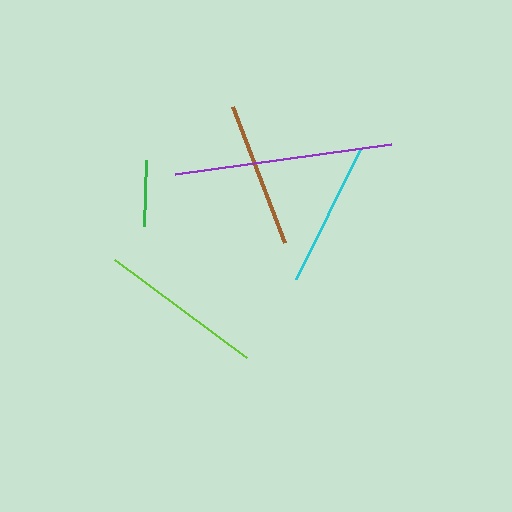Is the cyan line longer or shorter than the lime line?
The lime line is longer than the cyan line.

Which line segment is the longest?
The purple line is the longest at approximately 218 pixels.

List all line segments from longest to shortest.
From longest to shortest: purple, lime, brown, cyan, green.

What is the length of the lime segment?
The lime segment is approximately 164 pixels long.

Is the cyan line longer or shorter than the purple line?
The purple line is longer than the cyan line.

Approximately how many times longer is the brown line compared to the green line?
The brown line is approximately 2.2 times the length of the green line.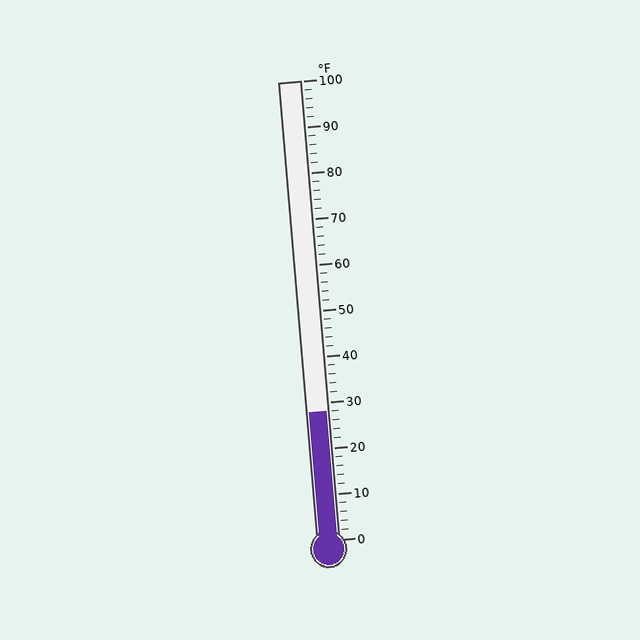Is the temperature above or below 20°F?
The temperature is above 20°F.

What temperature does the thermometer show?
The thermometer shows approximately 28°F.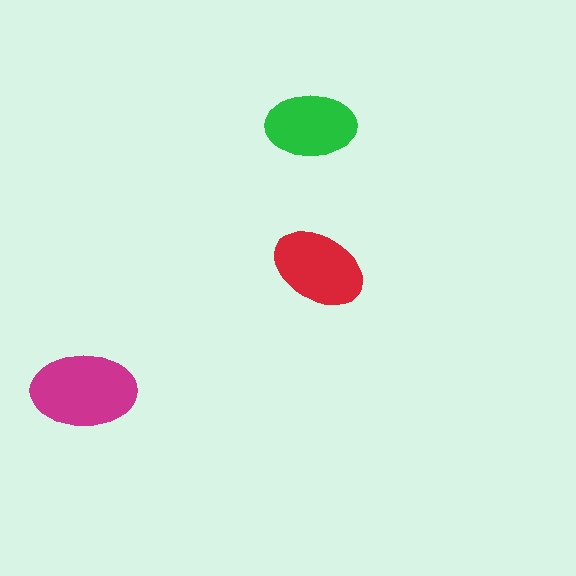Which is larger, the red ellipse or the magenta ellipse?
The magenta one.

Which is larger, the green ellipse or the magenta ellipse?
The magenta one.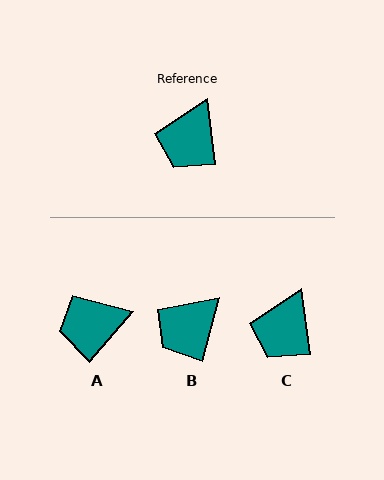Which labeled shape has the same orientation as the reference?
C.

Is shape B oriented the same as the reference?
No, it is off by about 22 degrees.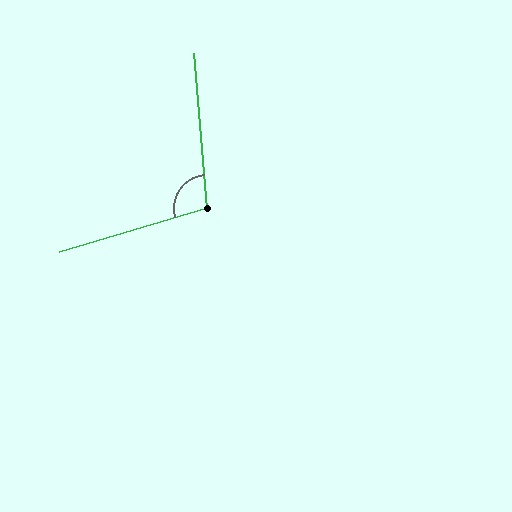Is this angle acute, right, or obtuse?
It is obtuse.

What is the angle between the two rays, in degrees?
Approximately 102 degrees.